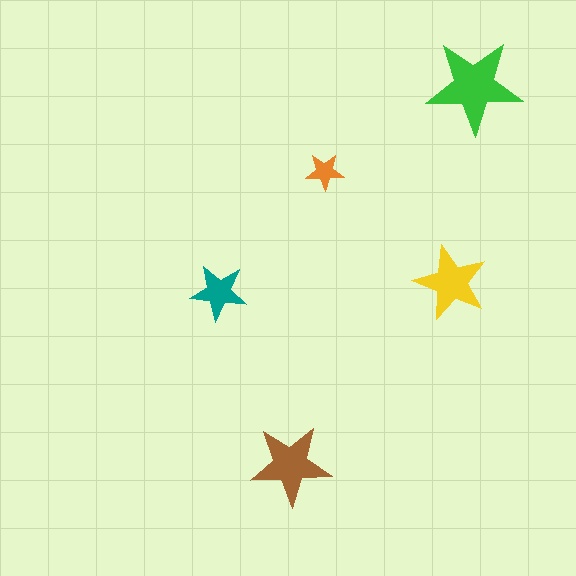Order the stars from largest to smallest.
the green one, the brown one, the yellow one, the teal one, the orange one.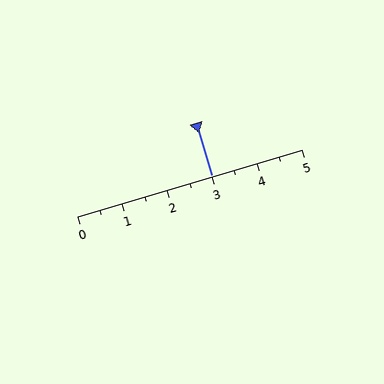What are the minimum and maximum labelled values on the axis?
The axis runs from 0 to 5.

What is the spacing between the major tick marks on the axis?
The major ticks are spaced 1 apart.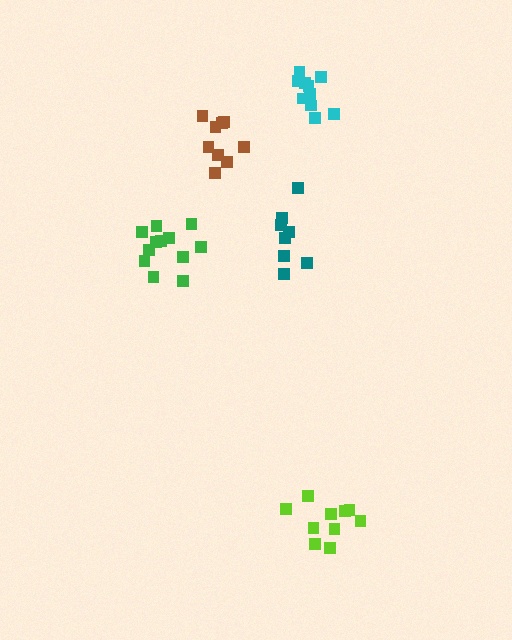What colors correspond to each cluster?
The clusters are colored: brown, cyan, teal, green, lime.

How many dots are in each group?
Group 1: 9 dots, Group 2: 10 dots, Group 3: 8 dots, Group 4: 12 dots, Group 5: 10 dots (49 total).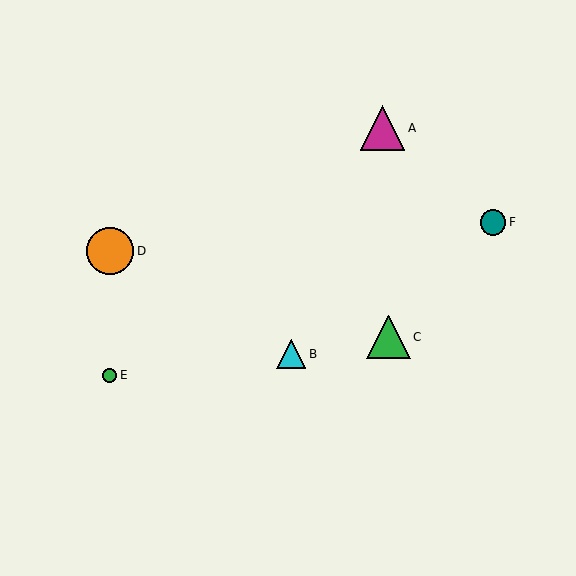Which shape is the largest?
The orange circle (labeled D) is the largest.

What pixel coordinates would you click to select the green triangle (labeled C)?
Click at (388, 337) to select the green triangle C.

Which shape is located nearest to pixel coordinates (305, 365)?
The cyan triangle (labeled B) at (291, 354) is nearest to that location.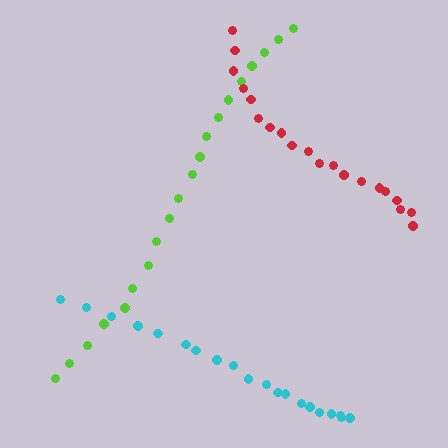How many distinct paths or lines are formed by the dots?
There are 3 distinct paths.